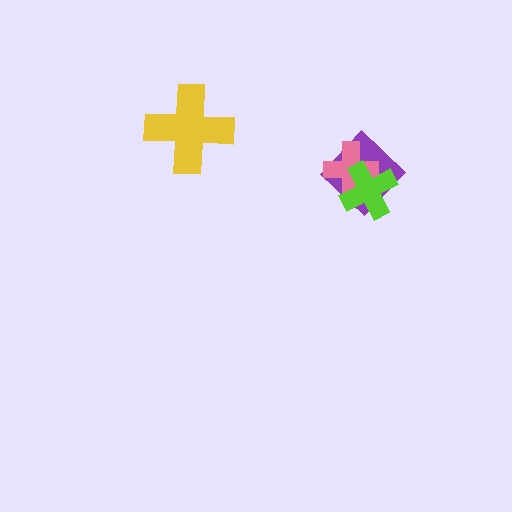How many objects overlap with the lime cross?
2 objects overlap with the lime cross.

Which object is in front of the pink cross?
The lime cross is in front of the pink cross.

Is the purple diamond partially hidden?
Yes, it is partially covered by another shape.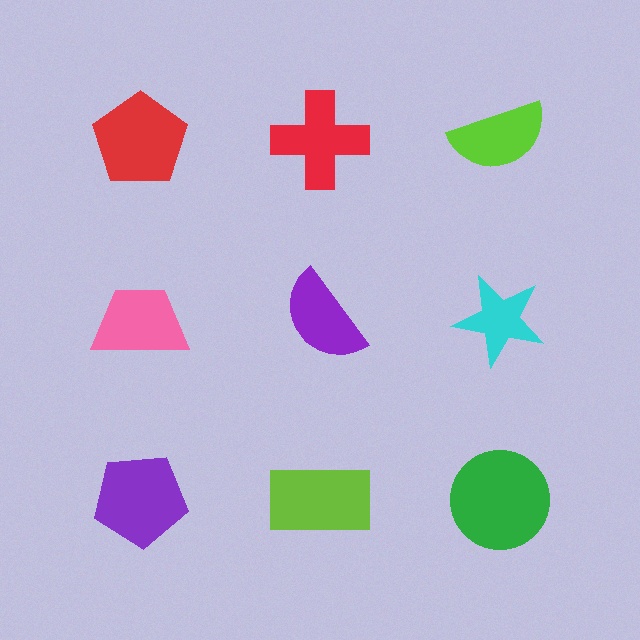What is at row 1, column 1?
A red pentagon.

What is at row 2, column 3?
A cyan star.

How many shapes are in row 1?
3 shapes.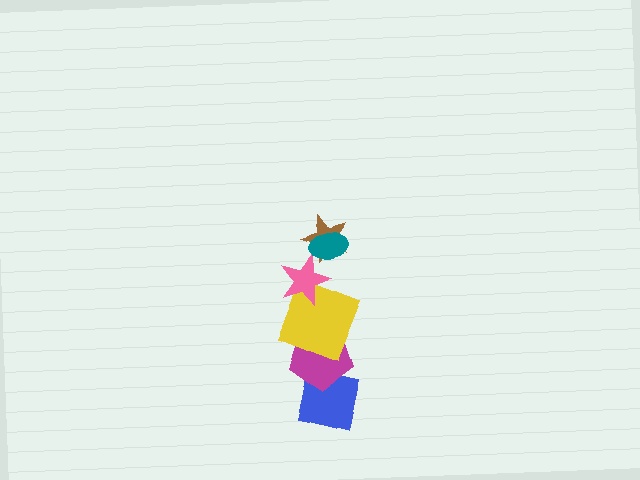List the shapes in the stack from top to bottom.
From top to bottom: the teal ellipse, the brown star, the pink star, the yellow square, the magenta pentagon, the blue square.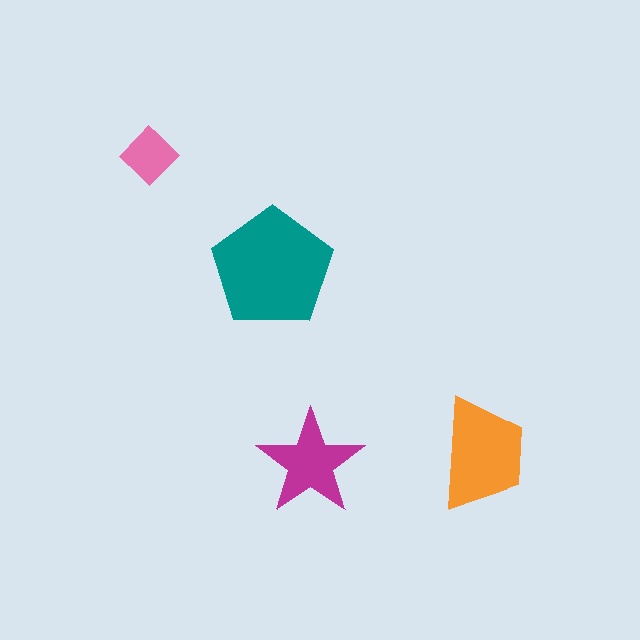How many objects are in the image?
There are 4 objects in the image.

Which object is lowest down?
The magenta star is bottommost.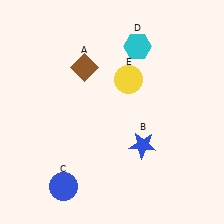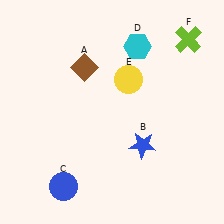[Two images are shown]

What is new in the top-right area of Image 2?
A lime cross (F) was added in the top-right area of Image 2.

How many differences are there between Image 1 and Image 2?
There is 1 difference between the two images.